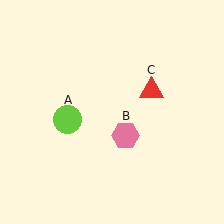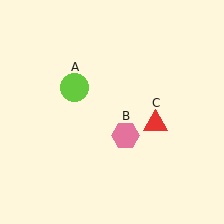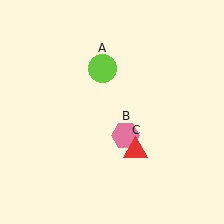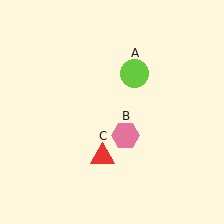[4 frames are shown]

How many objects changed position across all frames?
2 objects changed position: lime circle (object A), red triangle (object C).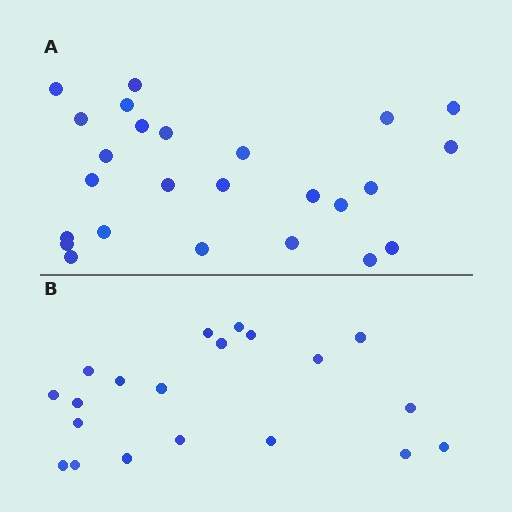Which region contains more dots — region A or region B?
Region A (the top region) has more dots.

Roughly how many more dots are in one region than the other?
Region A has about 5 more dots than region B.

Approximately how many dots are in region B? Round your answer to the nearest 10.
About 20 dots.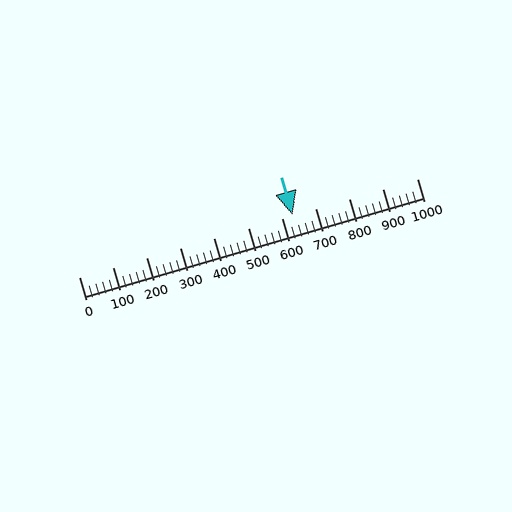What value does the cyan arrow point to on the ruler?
The cyan arrow points to approximately 633.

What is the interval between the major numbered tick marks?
The major tick marks are spaced 100 units apart.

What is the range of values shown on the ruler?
The ruler shows values from 0 to 1000.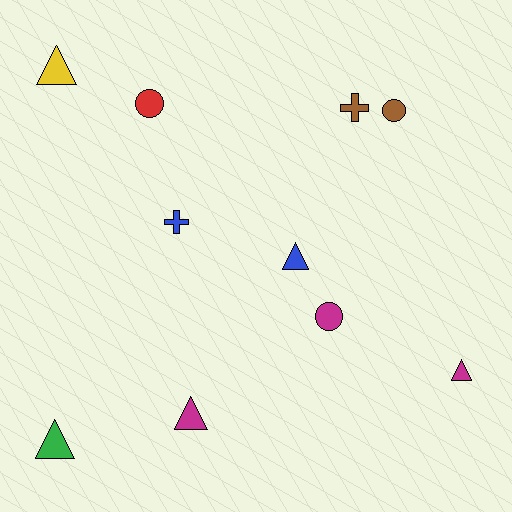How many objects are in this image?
There are 10 objects.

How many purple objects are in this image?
There are no purple objects.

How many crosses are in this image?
There are 2 crosses.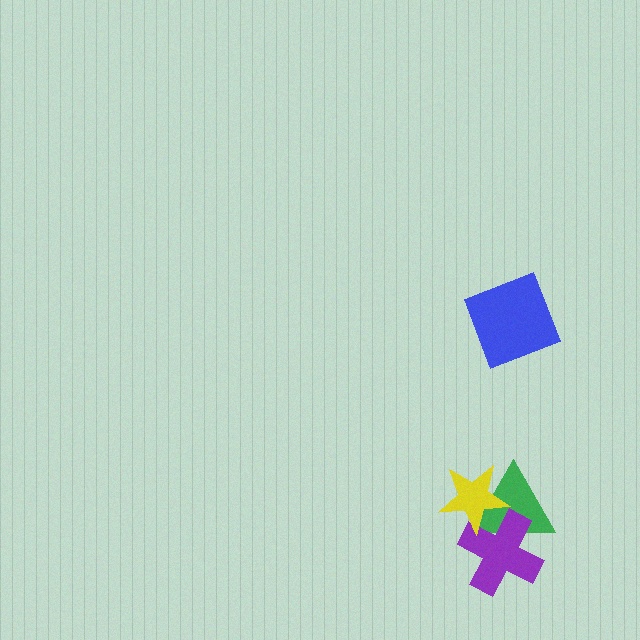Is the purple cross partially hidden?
Yes, it is partially covered by another shape.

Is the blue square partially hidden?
No, no other shape covers it.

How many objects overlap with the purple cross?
2 objects overlap with the purple cross.